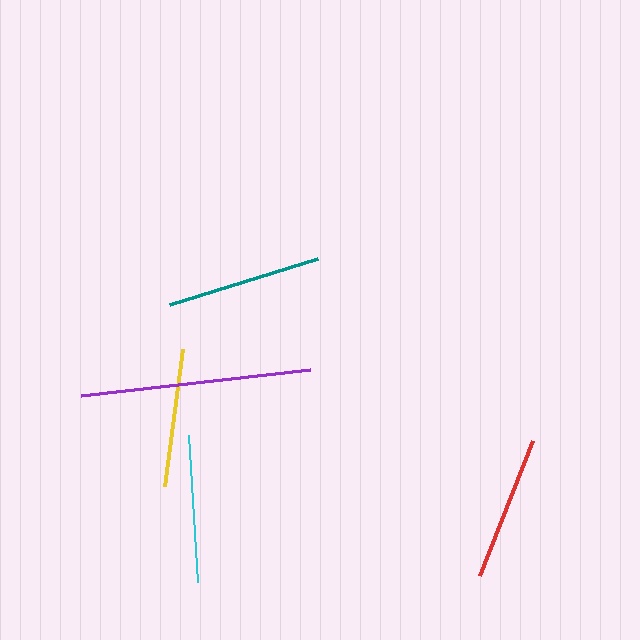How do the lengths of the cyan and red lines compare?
The cyan and red lines are approximately the same length.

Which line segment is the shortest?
The yellow line is the shortest at approximately 138 pixels.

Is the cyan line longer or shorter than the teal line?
The teal line is longer than the cyan line.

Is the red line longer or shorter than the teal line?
The teal line is longer than the red line.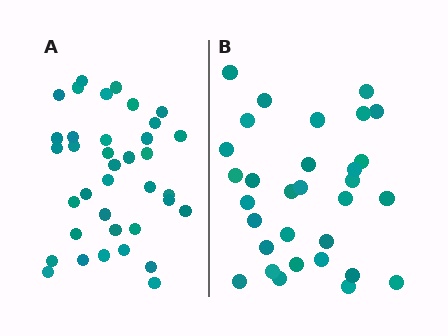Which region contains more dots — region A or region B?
Region A (the left region) has more dots.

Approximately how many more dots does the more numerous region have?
Region A has about 6 more dots than region B.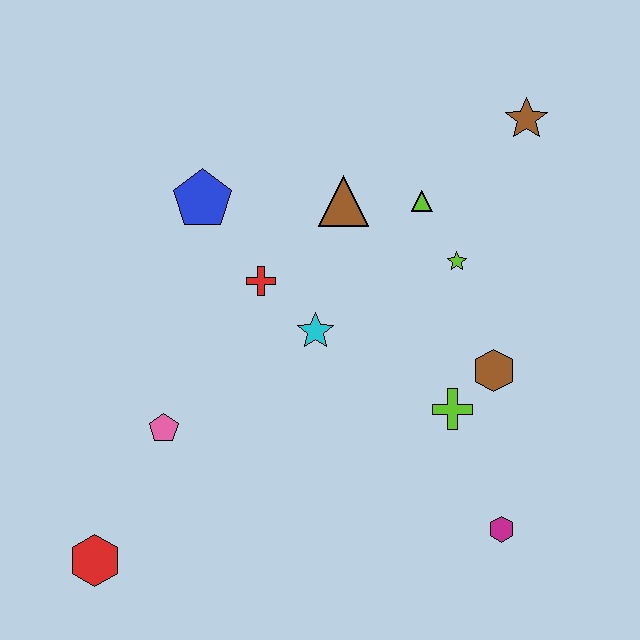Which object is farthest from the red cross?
The magenta hexagon is farthest from the red cross.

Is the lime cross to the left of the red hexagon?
No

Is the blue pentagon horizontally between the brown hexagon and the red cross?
No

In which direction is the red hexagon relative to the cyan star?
The red hexagon is below the cyan star.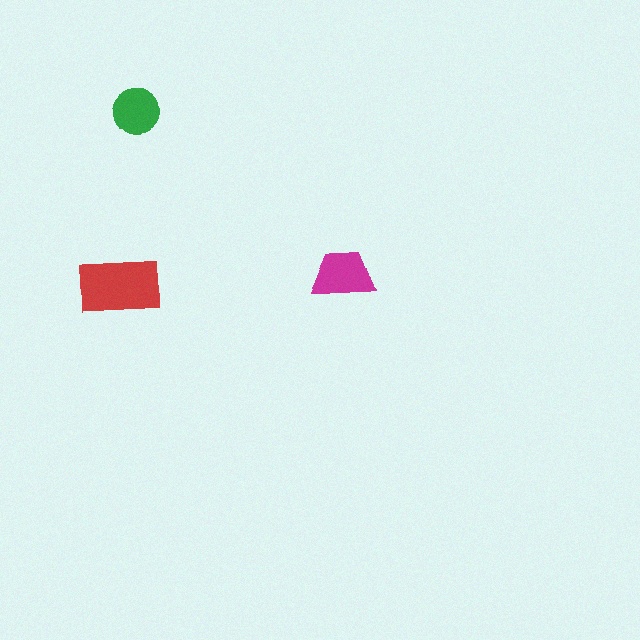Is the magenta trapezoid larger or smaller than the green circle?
Larger.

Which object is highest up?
The green circle is topmost.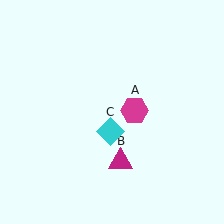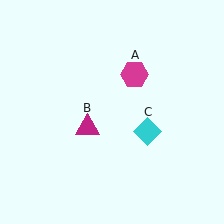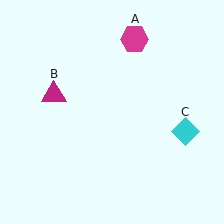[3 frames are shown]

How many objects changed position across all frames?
3 objects changed position: magenta hexagon (object A), magenta triangle (object B), cyan diamond (object C).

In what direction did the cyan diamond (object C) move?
The cyan diamond (object C) moved right.